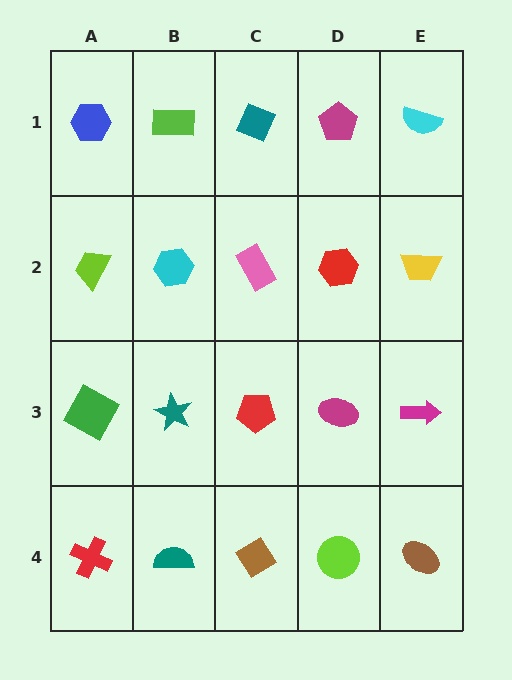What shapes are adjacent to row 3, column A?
A lime trapezoid (row 2, column A), a red cross (row 4, column A), a teal star (row 3, column B).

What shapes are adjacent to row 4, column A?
A green square (row 3, column A), a teal semicircle (row 4, column B).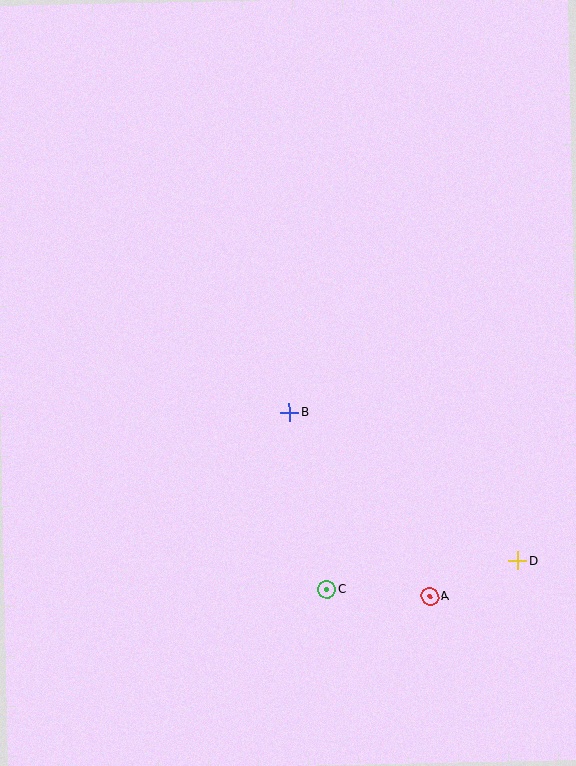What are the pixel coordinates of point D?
Point D is at (517, 561).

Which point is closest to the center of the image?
Point B at (289, 412) is closest to the center.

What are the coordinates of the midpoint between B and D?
The midpoint between B and D is at (403, 487).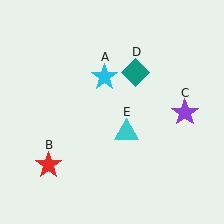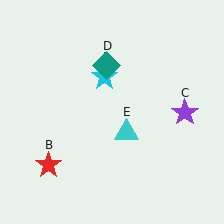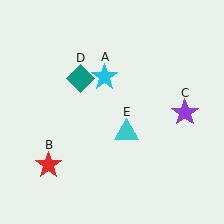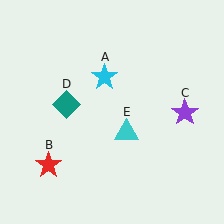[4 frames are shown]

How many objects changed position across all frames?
1 object changed position: teal diamond (object D).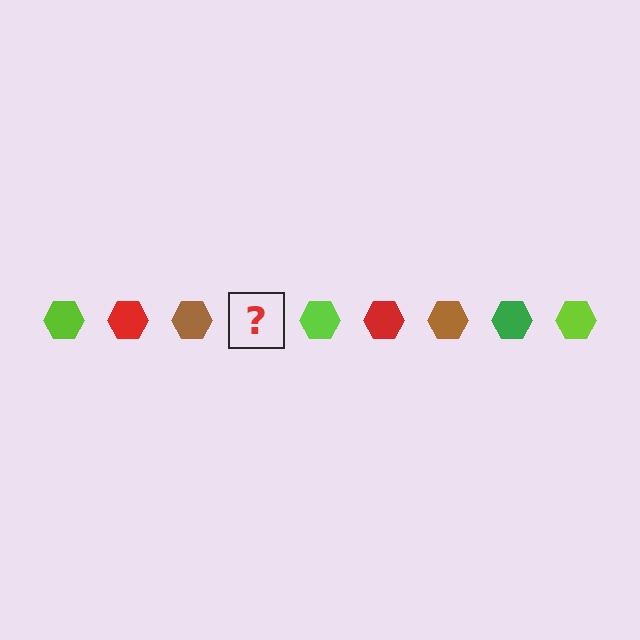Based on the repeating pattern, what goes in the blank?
The blank should be a green hexagon.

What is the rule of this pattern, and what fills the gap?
The rule is that the pattern cycles through lime, red, brown, green hexagons. The gap should be filled with a green hexagon.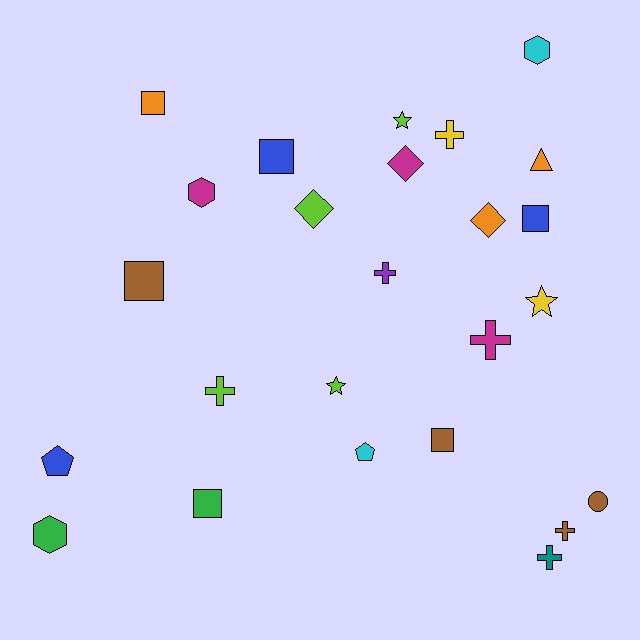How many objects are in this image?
There are 25 objects.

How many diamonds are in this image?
There are 3 diamonds.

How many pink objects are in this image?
There are no pink objects.